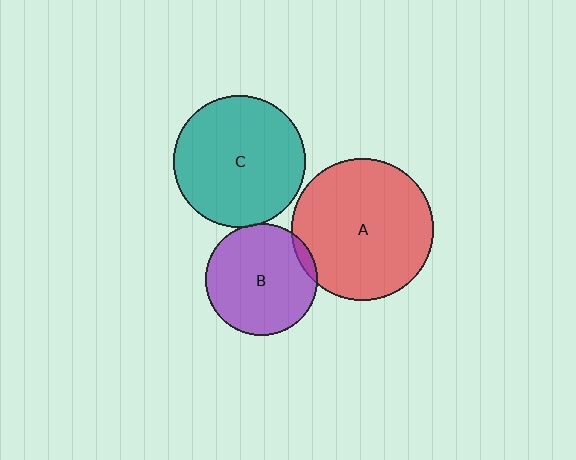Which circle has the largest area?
Circle A (red).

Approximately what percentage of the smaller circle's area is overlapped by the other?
Approximately 5%.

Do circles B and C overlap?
Yes.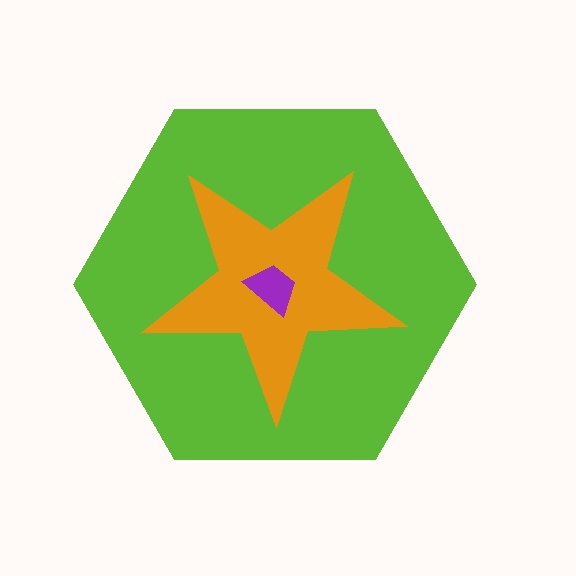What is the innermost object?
The purple trapezoid.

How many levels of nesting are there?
3.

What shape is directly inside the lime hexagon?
The orange star.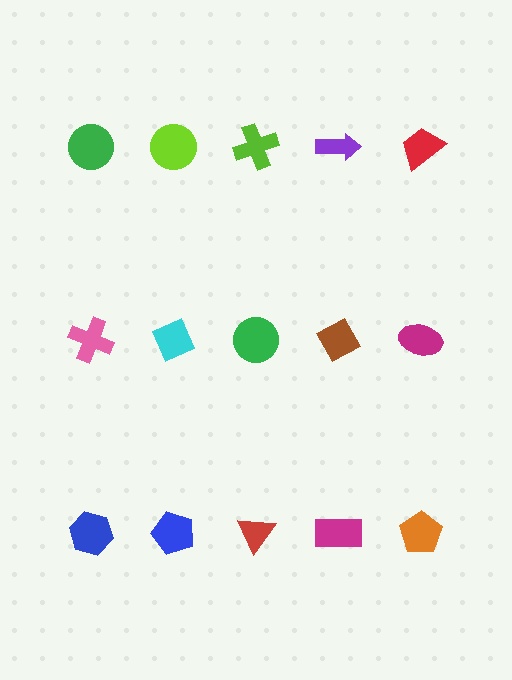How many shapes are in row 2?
5 shapes.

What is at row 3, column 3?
A red triangle.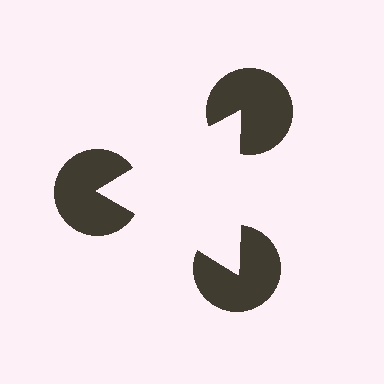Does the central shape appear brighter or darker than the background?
It typically appears slightly brighter than the background, even though no actual brightness change is drawn.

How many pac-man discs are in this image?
There are 3 — one at each vertex of the illusory triangle.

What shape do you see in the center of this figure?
An illusory triangle — its edges are inferred from the aligned wedge cuts in the pac-man discs, not physically drawn.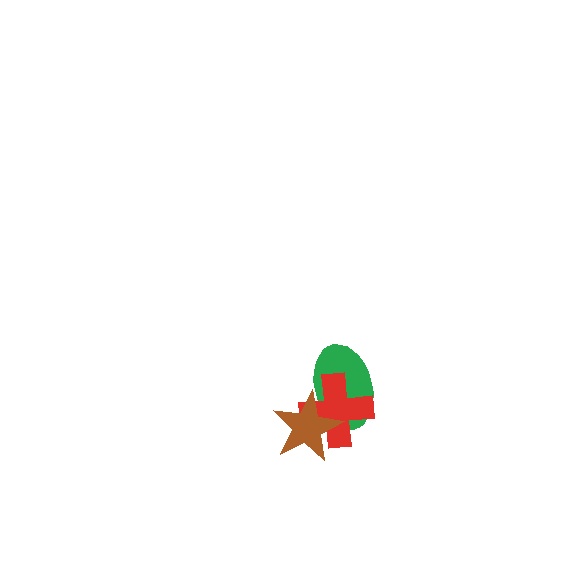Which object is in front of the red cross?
The brown star is in front of the red cross.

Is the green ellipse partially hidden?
Yes, it is partially covered by another shape.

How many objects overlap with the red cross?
2 objects overlap with the red cross.